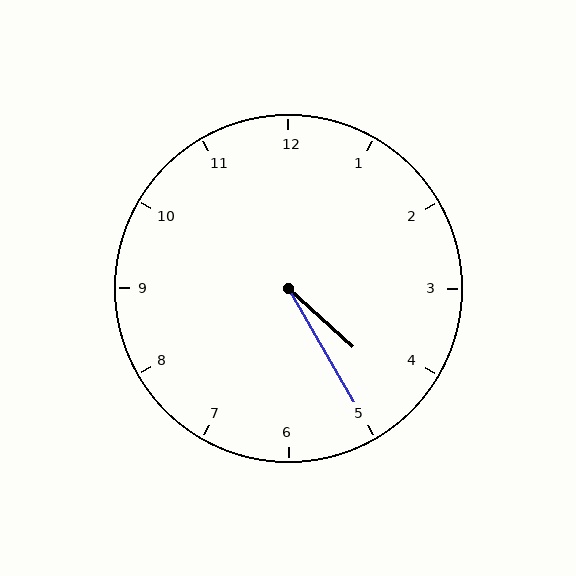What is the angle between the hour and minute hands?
Approximately 18 degrees.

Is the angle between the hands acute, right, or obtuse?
It is acute.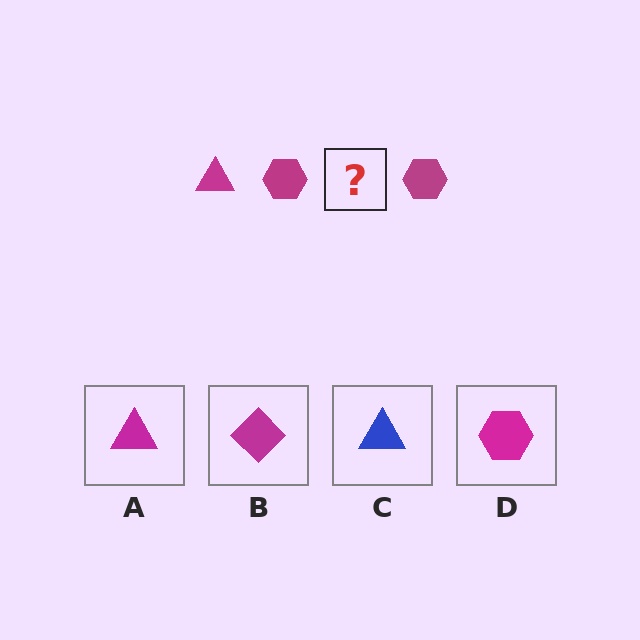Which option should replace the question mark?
Option A.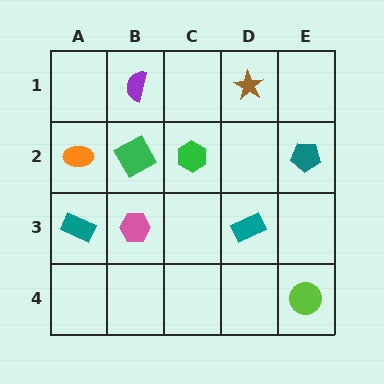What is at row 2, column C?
A green hexagon.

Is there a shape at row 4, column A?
No, that cell is empty.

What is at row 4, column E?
A lime circle.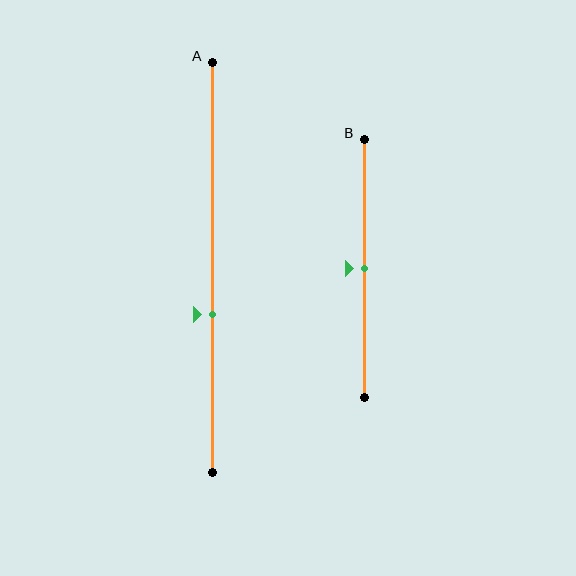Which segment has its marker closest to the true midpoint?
Segment B has its marker closest to the true midpoint.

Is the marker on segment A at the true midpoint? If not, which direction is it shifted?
No, the marker on segment A is shifted downward by about 11% of the segment length.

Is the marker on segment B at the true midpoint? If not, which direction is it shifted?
Yes, the marker on segment B is at the true midpoint.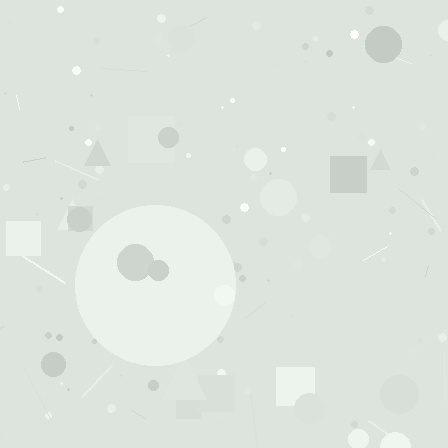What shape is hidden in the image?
A circle is hidden in the image.